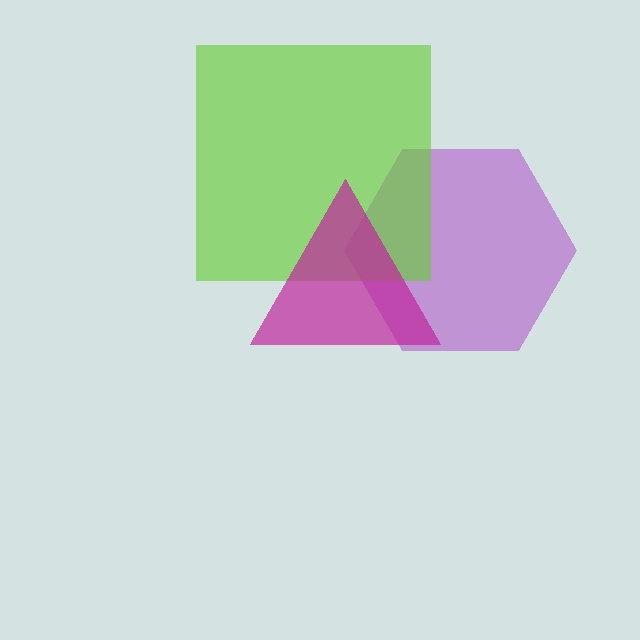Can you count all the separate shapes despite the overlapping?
Yes, there are 3 separate shapes.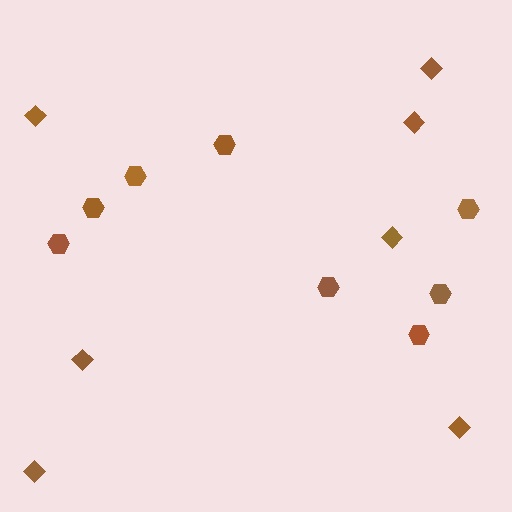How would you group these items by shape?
There are 2 groups: one group of diamonds (7) and one group of hexagons (8).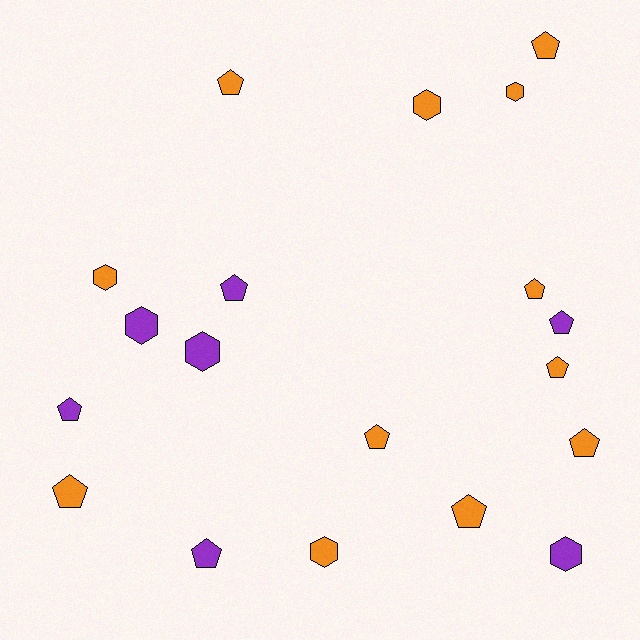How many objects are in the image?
There are 19 objects.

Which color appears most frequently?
Orange, with 12 objects.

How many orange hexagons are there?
There are 4 orange hexagons.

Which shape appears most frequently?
Pentagon, with 12 objects.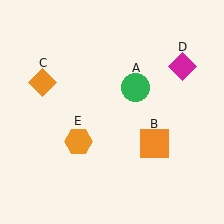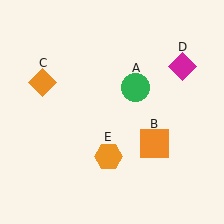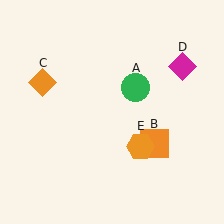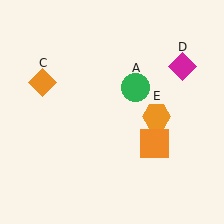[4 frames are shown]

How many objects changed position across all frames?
1 object changed position: orange hexagon (object E).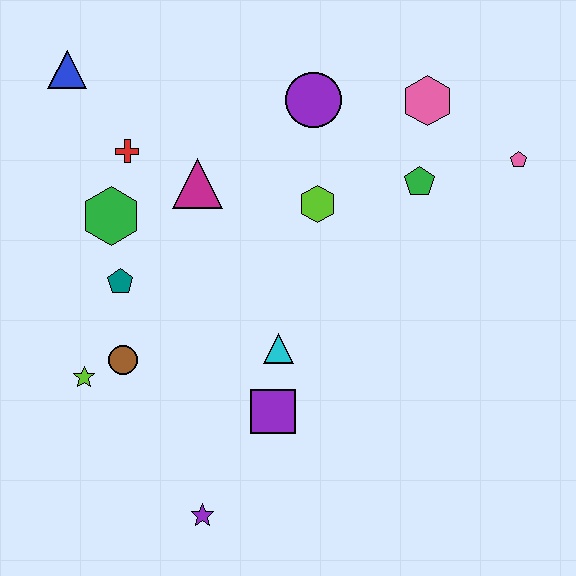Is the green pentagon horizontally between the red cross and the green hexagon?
No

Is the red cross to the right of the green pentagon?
No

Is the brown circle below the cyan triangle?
Yes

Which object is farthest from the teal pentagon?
The pink pentagon is farthest from the teal pentagon.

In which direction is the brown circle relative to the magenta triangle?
The brown circle is below the magenta triangle.